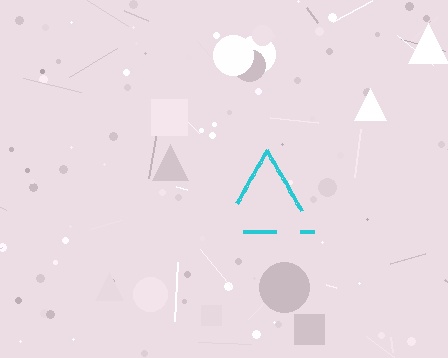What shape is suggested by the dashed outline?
The dashed outline suggests a triangle.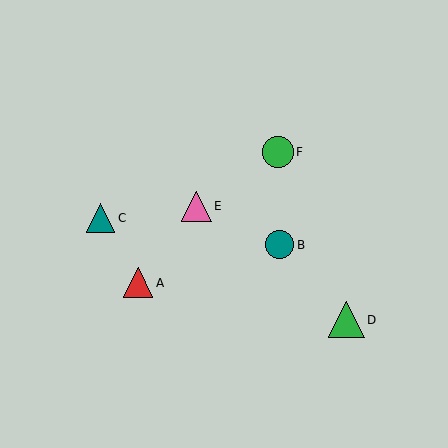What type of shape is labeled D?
Shape D is a green triangle.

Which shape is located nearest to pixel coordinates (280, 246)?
The teal circle (labeled B) at (280, 245) is nearest to that location.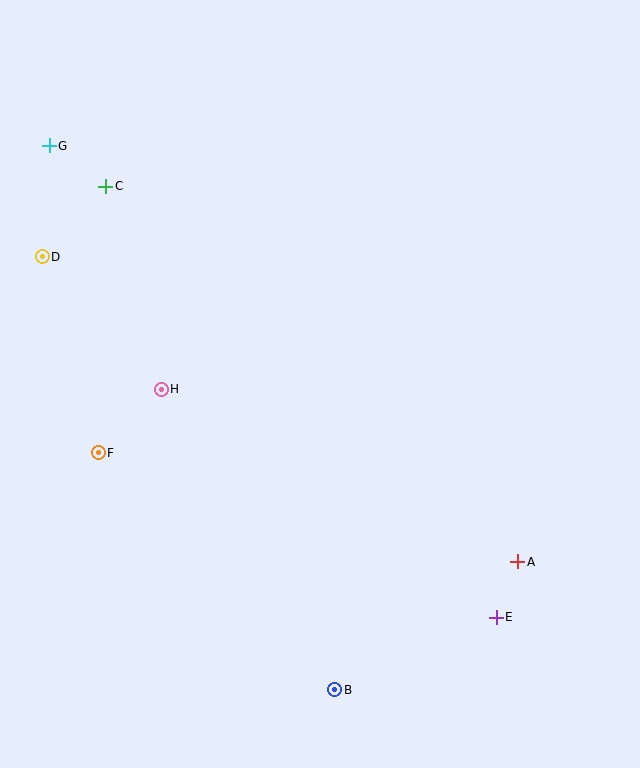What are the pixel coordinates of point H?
Point H is at (161, 389).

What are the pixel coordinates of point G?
Point G is at (49, 146).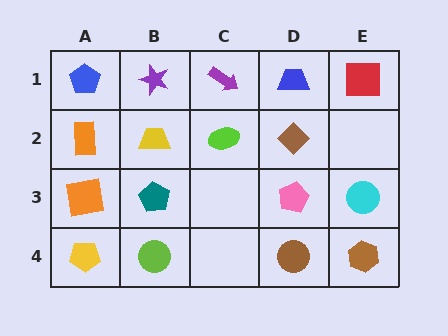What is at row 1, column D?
A blue trapezoid.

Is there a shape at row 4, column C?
No, that cell is empty.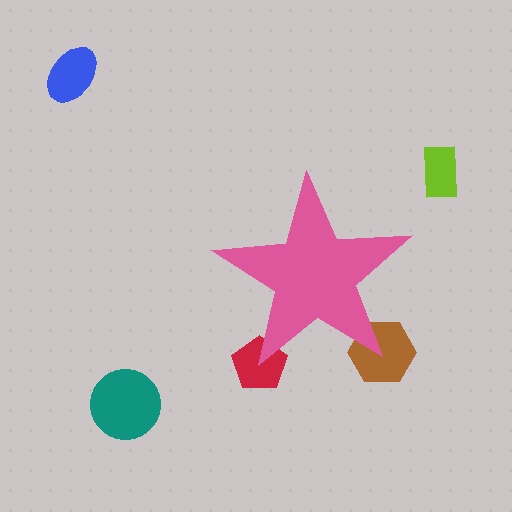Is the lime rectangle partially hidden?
No, the lime rectangle is fully visible.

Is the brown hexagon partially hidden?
Yes, the brown hexagon is partially hidden behind the pink star.